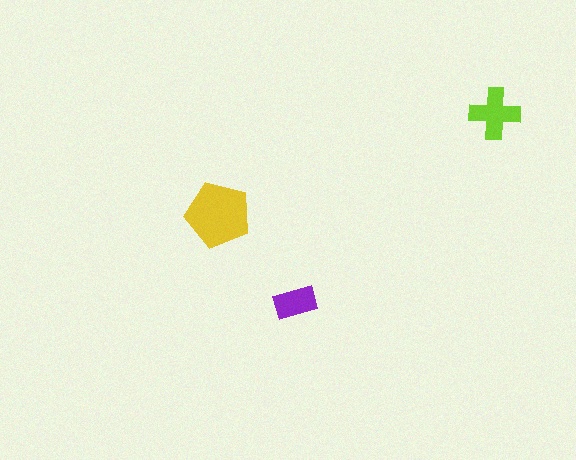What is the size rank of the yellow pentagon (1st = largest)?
1st.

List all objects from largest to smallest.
The yellow pentagon, the lime cross, the purple rectangle.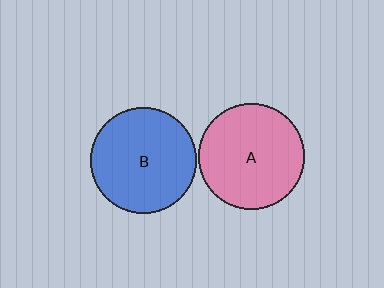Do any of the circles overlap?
No, none of the circles overlap.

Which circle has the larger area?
Circle B (blue).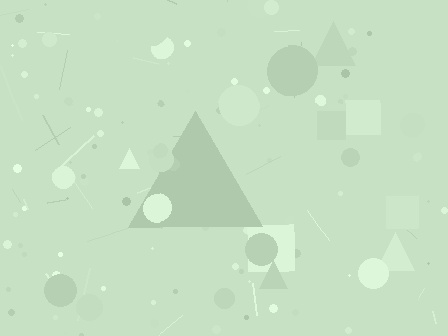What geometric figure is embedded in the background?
A triangle is embedded in the background.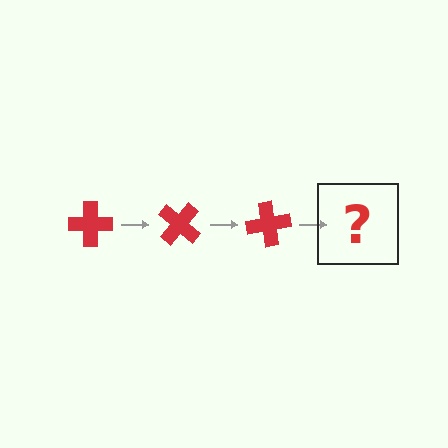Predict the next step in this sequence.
The next step is a red cross rotated 120 degrees.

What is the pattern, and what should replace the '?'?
The pattern is that the cross rotates 40 degrees each step. The '?' should be a red cross rotated 120 degrees.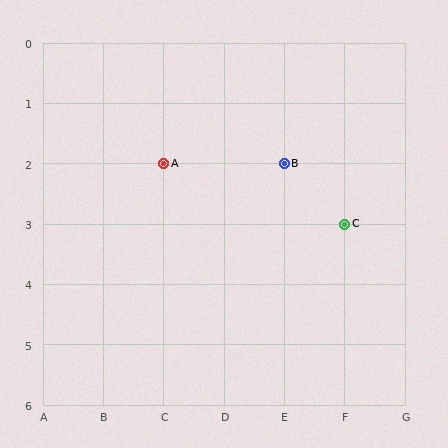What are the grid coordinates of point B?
Point B is at grid coordinates (E, 2).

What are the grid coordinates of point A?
Point A is at grid coordinates (C, 2).